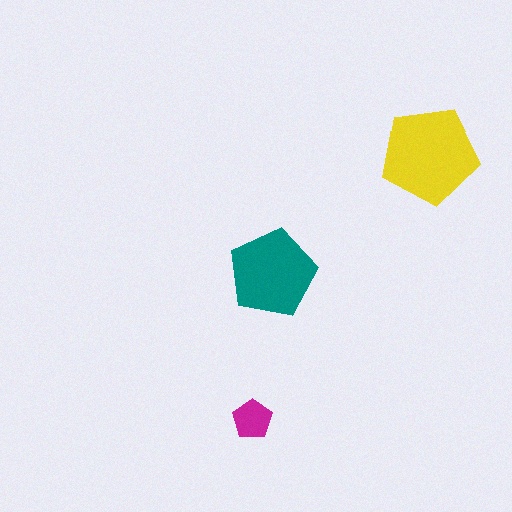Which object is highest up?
The yellow pentagon is topmost.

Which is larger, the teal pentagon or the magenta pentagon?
The teal one.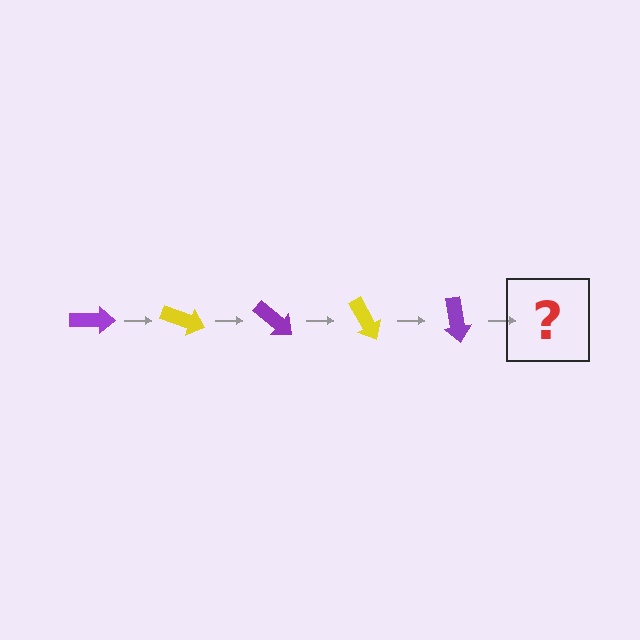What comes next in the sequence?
The next element should be a yellow arrow, rotated 100 degrees from the start.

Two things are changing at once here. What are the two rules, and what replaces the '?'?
The two rules are that it rotates 20 degrees each step and the color cycles through purple and yellow. The '?' should be a yellow arrow, rotated 100 degrees from the start.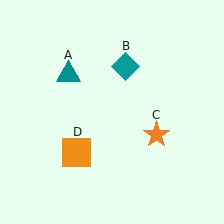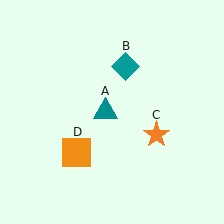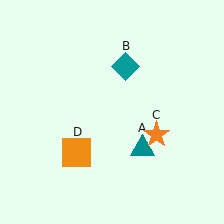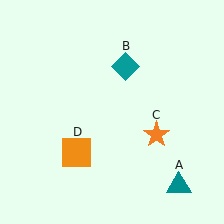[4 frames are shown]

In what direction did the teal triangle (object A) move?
The teal triangle (object A) moved down and to the right.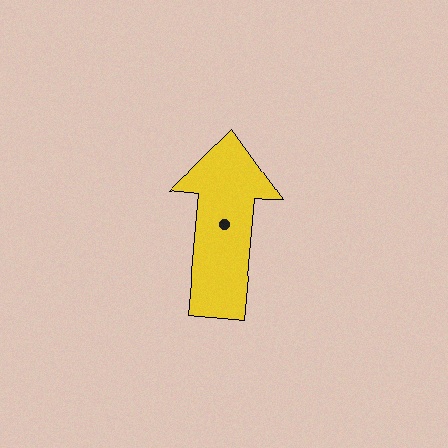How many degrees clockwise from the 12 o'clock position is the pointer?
Approximately 5 degrees.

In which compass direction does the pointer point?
North.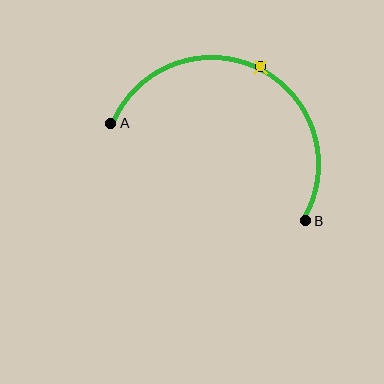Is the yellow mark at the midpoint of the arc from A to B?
Yes. The yellow mark lies on the arc at equal arc-length from both A and B — it is the arc midpoint.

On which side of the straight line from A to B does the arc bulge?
The arc bulges above the straight line connecting A and B.